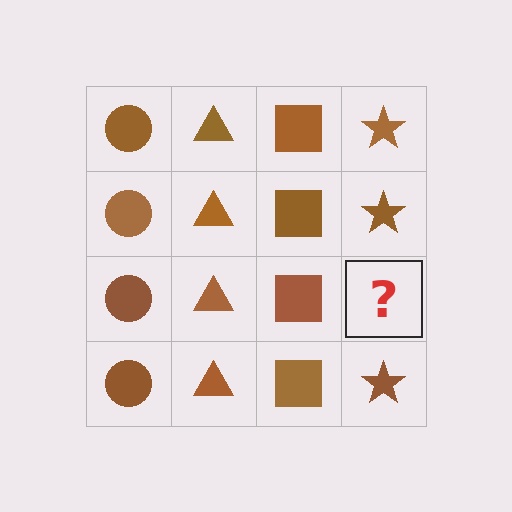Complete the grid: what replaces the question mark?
The question mark should be replaced with a brown star.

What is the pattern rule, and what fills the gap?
The rule is that each column has a consistent shape. The gap should be filled with a brown star.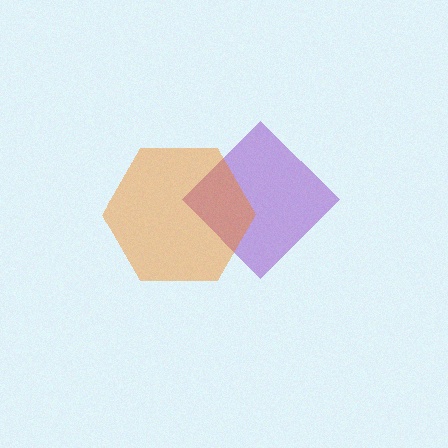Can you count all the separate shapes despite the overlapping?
Yes, there are 2 separate shapes.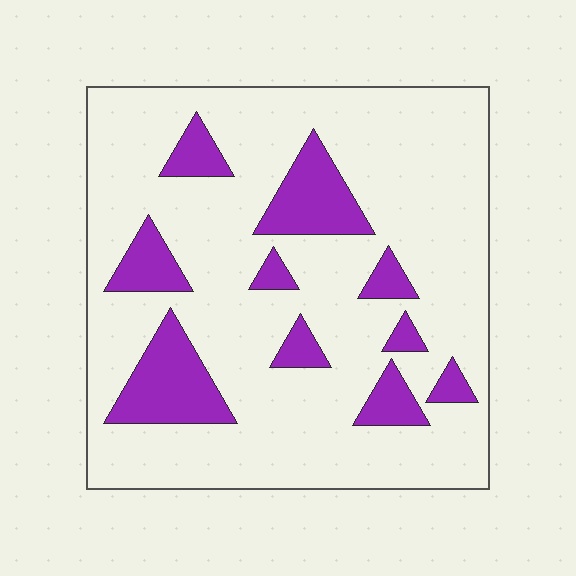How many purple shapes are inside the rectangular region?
10.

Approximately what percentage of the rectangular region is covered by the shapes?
Approximately 20%.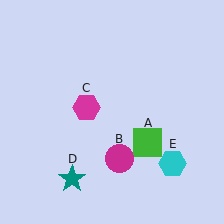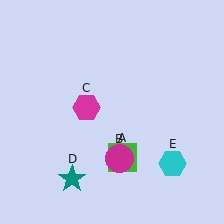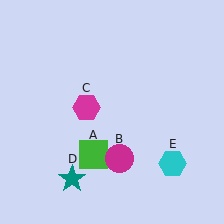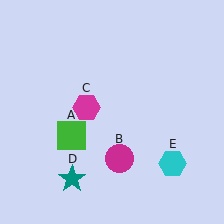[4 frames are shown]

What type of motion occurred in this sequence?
The green square (object A) rotated clockwise around the center of the scene.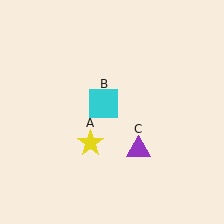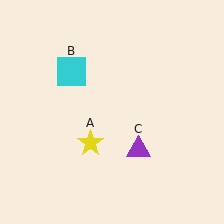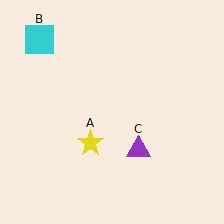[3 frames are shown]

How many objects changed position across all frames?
1 object changed position: cyan square (object B).